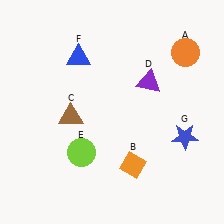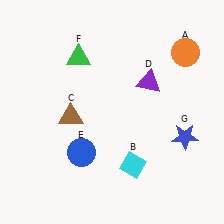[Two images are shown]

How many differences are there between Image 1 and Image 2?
There are 3 differences between the two images.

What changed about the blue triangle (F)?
In Image 1, F is blue. In Image 2, it changed to green.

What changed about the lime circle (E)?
In Image 1, E is lime. In Image 2, it changed to blue.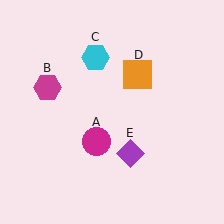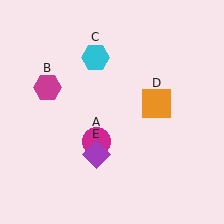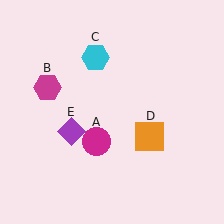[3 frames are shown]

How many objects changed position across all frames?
2 objects changed position: orange square (object D), purple diamond (object E).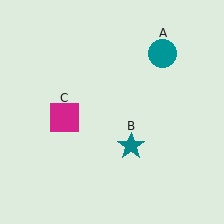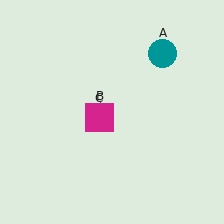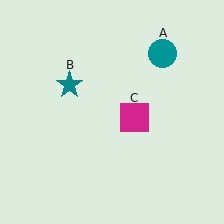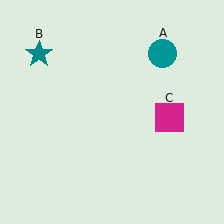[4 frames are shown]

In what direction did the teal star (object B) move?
The teal star (object B) moved up and to the left.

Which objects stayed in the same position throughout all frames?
Teal circle (object A) remained stationary.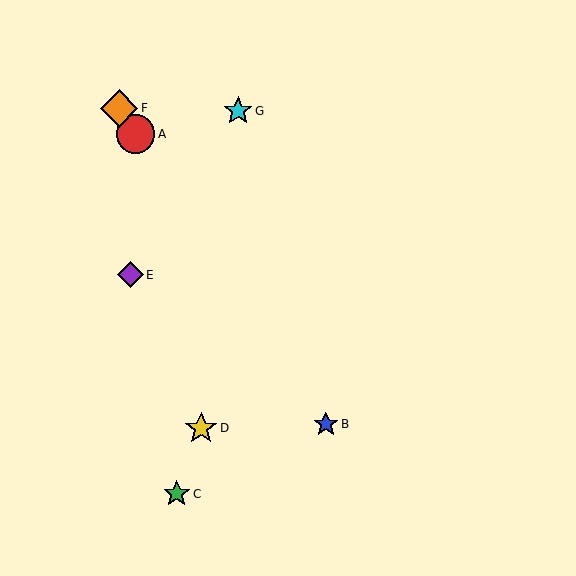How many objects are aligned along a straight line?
3 objects (A, B, F) are aligned along a straight line.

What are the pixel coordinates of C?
Object C is at (177, 494).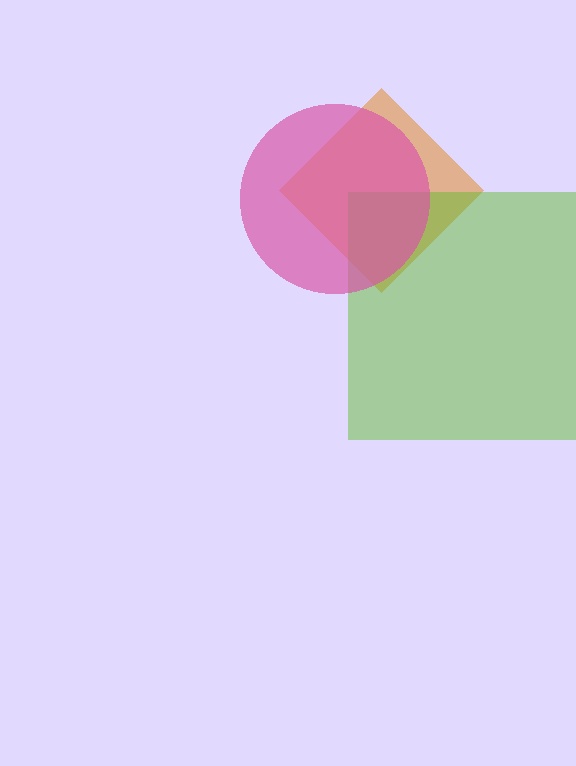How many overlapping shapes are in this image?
There are 3 overlapping shapes in the image.